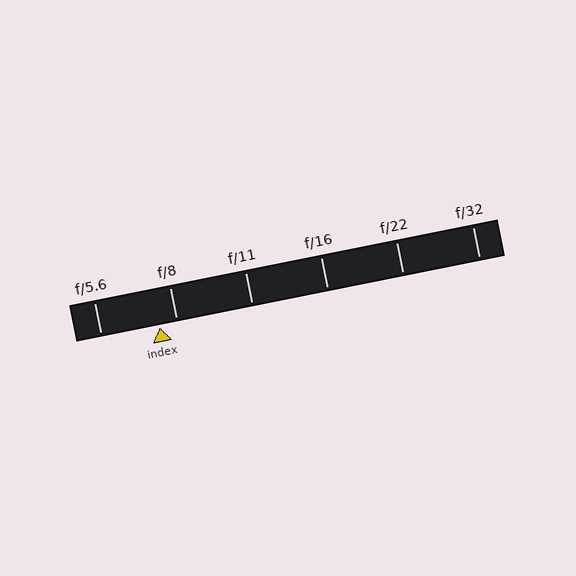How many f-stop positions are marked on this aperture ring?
There are 6 f-stop positions marked.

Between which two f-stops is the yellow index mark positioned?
The index mark is between f/5.6 and f/8.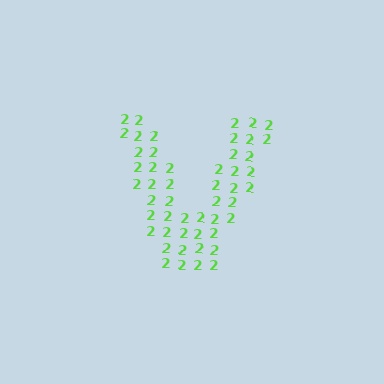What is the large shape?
The large shape is the letter V.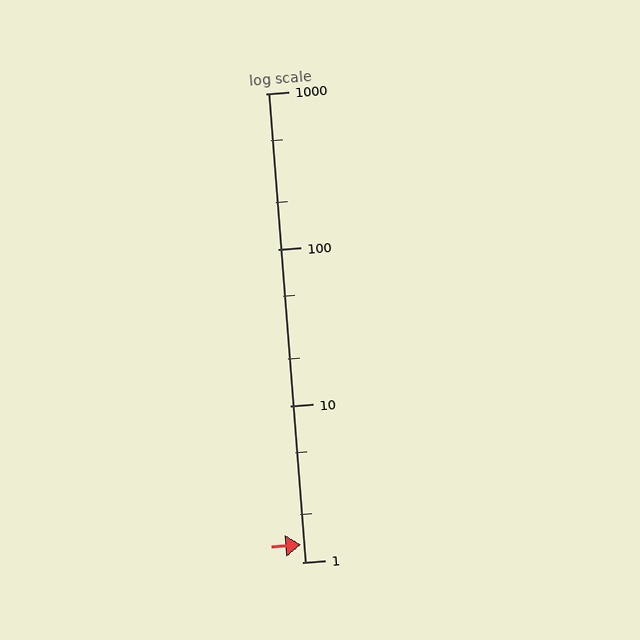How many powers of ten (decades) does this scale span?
The scale spans 3 decades, from 1 to 1000.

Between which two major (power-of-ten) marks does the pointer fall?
The pointer is between 1 and 10.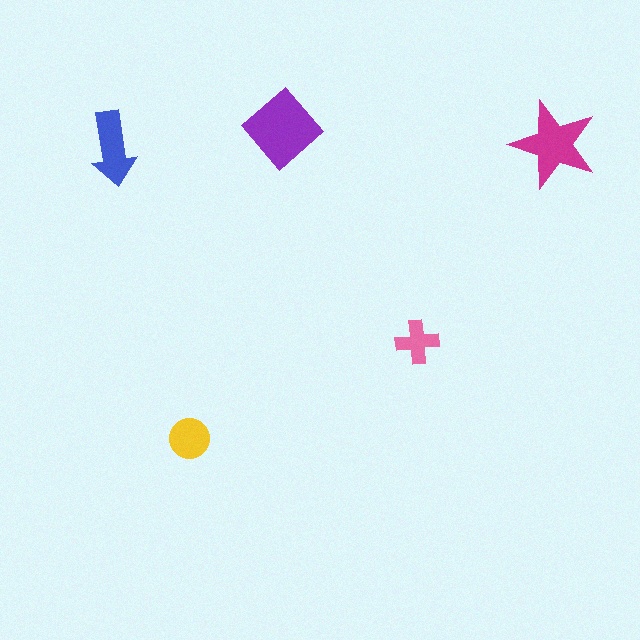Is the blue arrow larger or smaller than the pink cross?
Larger.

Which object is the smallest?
The pink cross.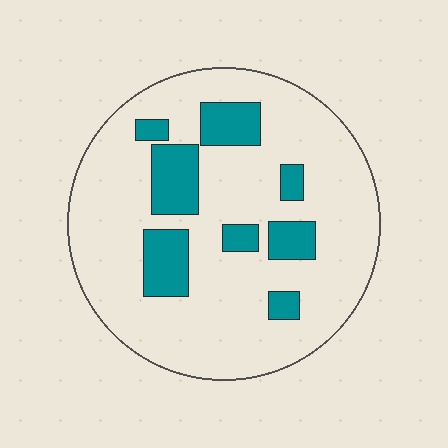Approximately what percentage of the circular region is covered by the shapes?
Approximately 20%.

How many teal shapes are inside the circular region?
8.